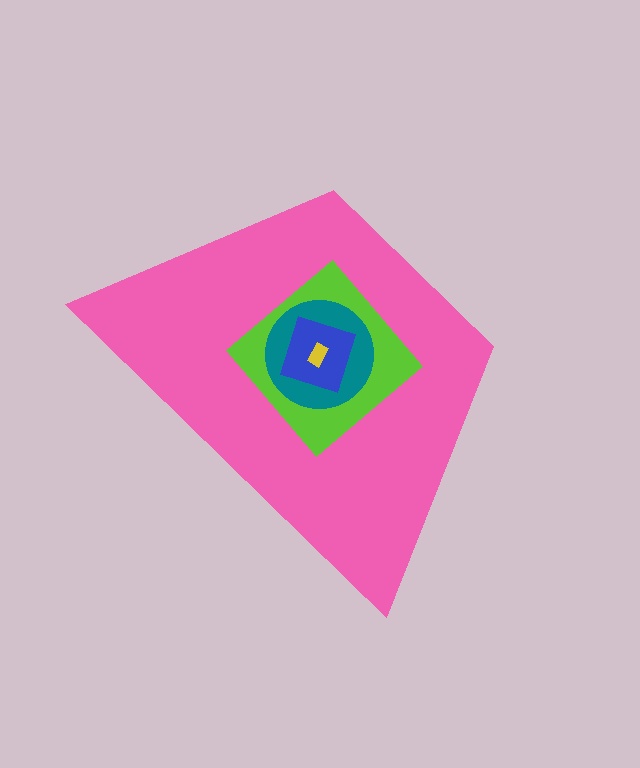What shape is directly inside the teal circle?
The blue diamond.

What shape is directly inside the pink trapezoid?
The lime diamond.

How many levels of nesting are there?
5.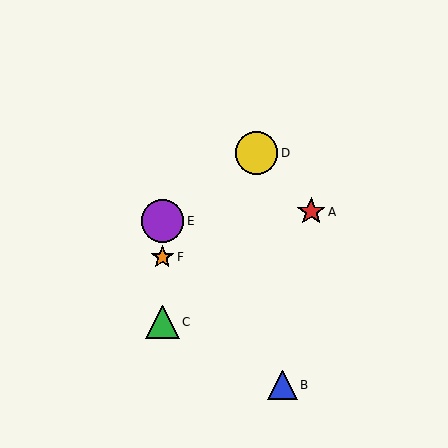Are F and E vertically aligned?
Yes, both are at x≈162.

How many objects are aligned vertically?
3 objects (C, E, F) are aligned vertically.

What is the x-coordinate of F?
Object F is at x≈162.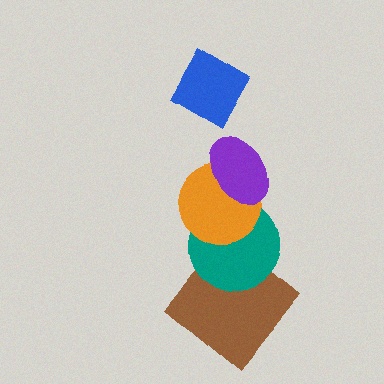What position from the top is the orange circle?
The orange circle is 3rd from the top.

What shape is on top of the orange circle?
The purple ellipse is on top of the orange circle.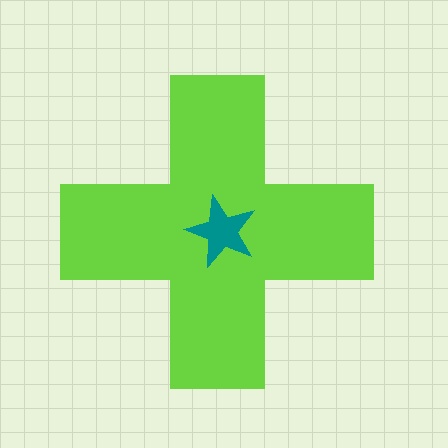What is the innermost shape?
The teal star.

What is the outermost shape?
The lime cross.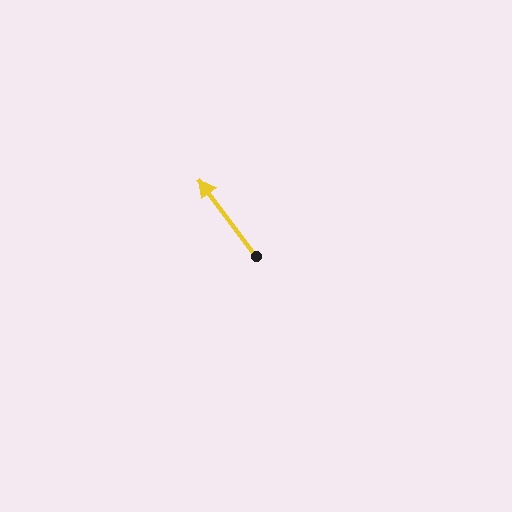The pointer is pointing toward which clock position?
Roughly 11 o'clock.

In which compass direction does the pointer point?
Northwest.